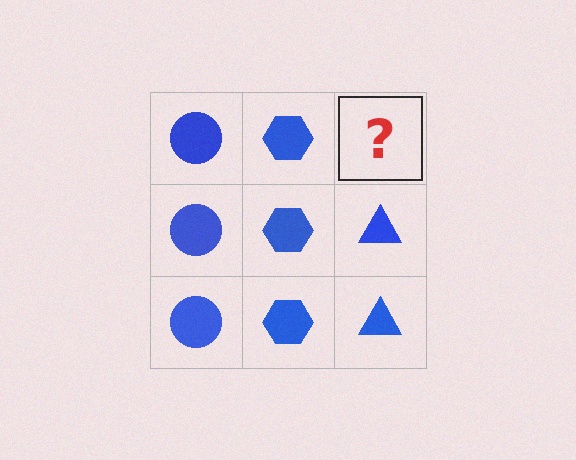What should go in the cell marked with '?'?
The missing cell should contain a blue triangle.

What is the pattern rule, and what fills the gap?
The rule is that each column has a consistent shape. The gap should be filled with a blue triangle.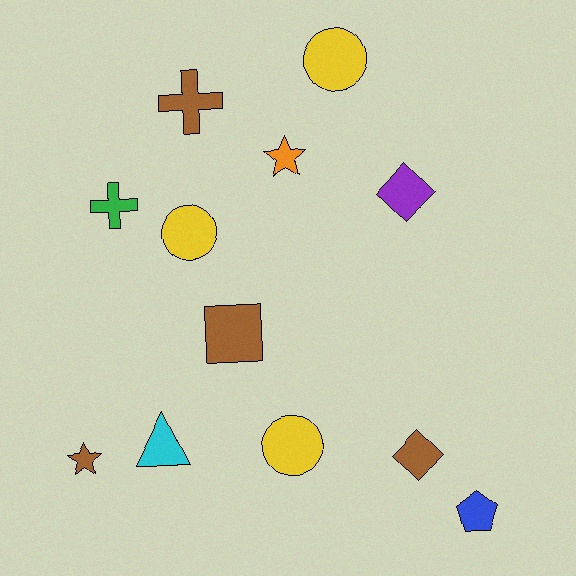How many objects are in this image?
There are 12 objects.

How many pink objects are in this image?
There are no pink objects.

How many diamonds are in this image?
There are 2 diamonds.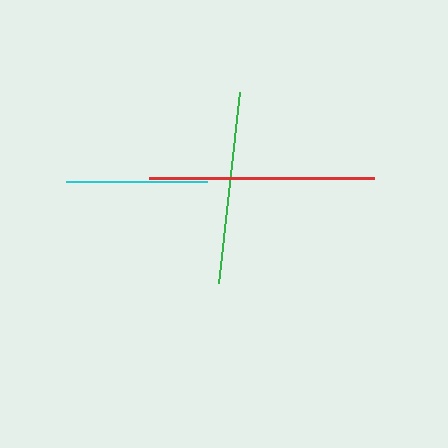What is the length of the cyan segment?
The cyan segment is approximately 140 pixels long.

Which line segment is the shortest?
The cyan line is the shortest at approximately 140 pixels.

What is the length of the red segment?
The red segment is approximately 225 pixels long.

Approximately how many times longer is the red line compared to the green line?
The red line is approximately 1.2 times the length of the green line.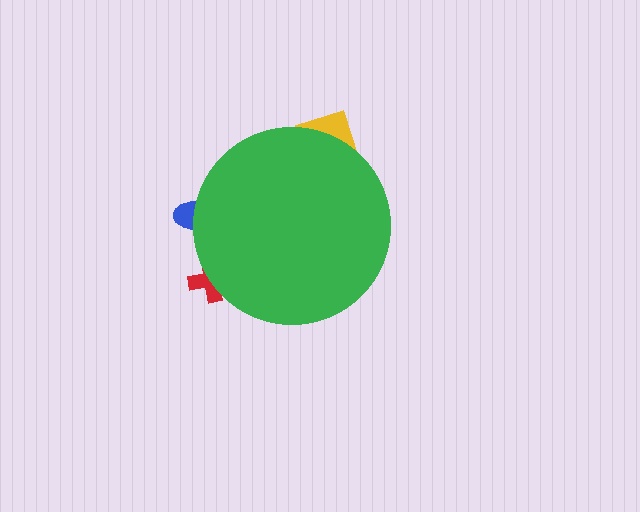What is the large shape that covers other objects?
A green circle.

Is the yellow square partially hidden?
Yes, the yellow square is partially hidden behind the green circle.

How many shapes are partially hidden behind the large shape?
3 shapes are partially hidden.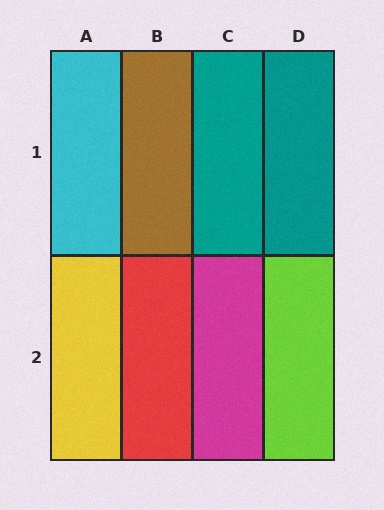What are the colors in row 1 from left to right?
Cyan, brown, teal, teal.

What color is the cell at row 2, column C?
Magenta.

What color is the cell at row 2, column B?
Red.